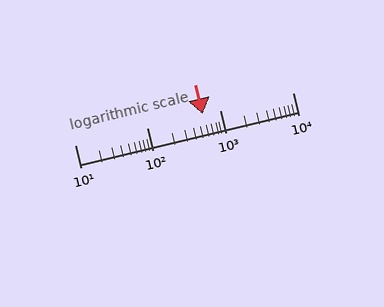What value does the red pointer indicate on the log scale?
The pointer indicates approximately 570.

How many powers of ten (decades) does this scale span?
The scale spans 3 decades, from 10 to 10000.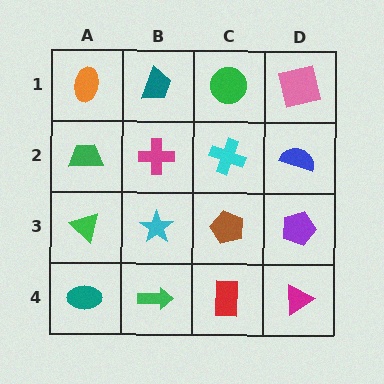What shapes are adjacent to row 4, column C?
A brown pentagon (row 3, column C), a green arrow (row 4, column B), a magenta triangle (row 4, column D).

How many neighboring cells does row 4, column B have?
3.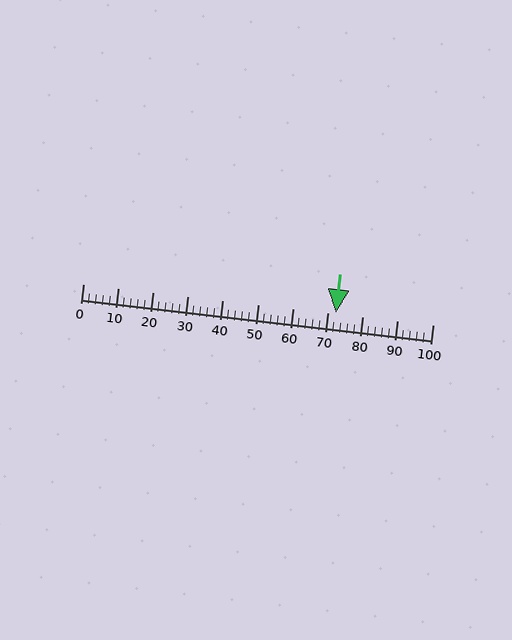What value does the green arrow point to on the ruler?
The green arrow points to approximately 72.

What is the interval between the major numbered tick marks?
The major tick marks are spaced 10 units apart.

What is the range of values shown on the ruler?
The ruler shows values from 0 to 100.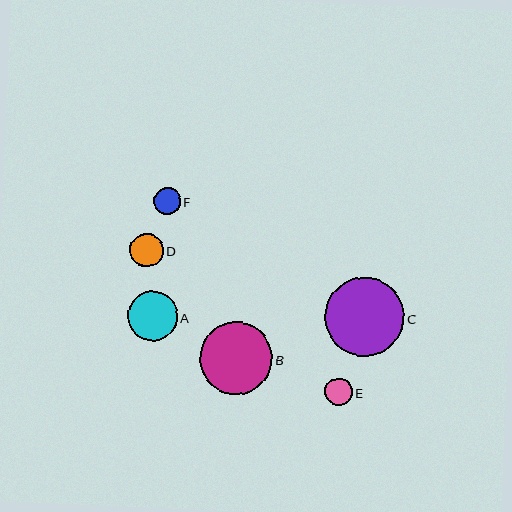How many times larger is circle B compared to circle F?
Circle B is approximately 2.7 times the size of circle F.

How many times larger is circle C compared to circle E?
Circle C is approximately 2.9 times the size of circle E.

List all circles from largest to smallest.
From largest to smallest: C, B, A, D, E, F.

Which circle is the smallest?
Circle F is the smallest with a size of approximately 27 pixels.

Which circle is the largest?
Circle C is the largest with a size of approximately 79 pixels.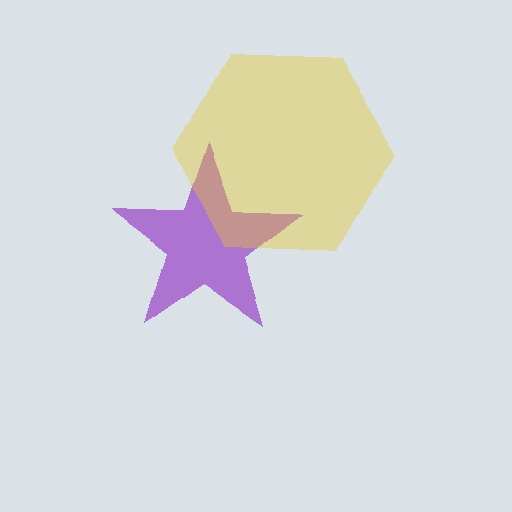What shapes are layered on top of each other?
The layered shapes are: a purple star, a yellow hexagon.